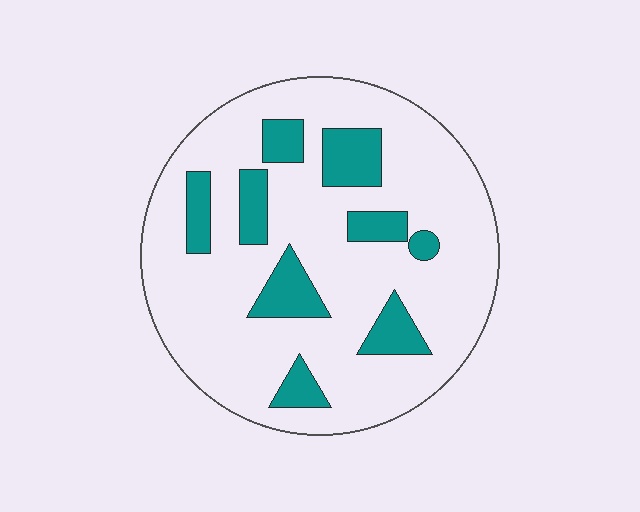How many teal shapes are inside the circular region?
9.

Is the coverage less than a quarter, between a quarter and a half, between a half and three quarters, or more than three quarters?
Less than a quarter.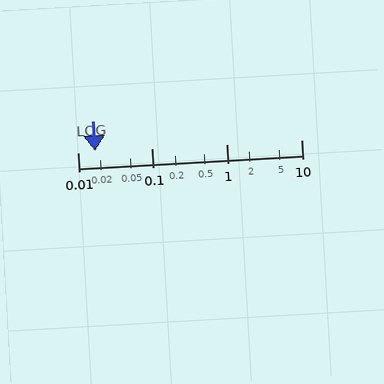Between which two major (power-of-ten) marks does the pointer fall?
The pointer is between 0.01 and 0.1.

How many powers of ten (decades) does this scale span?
The scale spans 3 decades, from 0.01 to 10.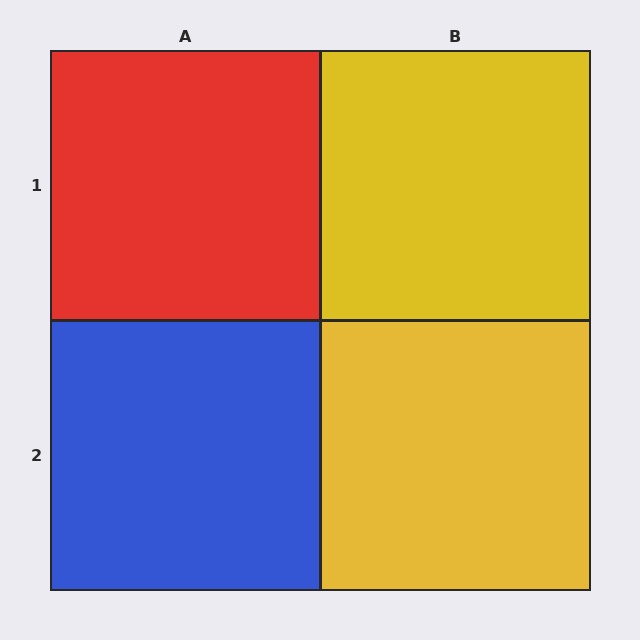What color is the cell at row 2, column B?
Yellow.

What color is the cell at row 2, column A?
Blue.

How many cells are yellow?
2 cells are yellow.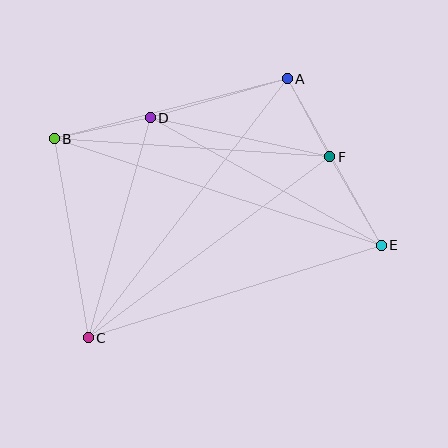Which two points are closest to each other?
Points A and F are closest to each other.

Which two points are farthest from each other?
Points B and E are farthest from each other.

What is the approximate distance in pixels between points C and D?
The distance between C and D is approximately 229 pixels.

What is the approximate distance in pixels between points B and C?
The distance between B and C is approximately 202 pixels.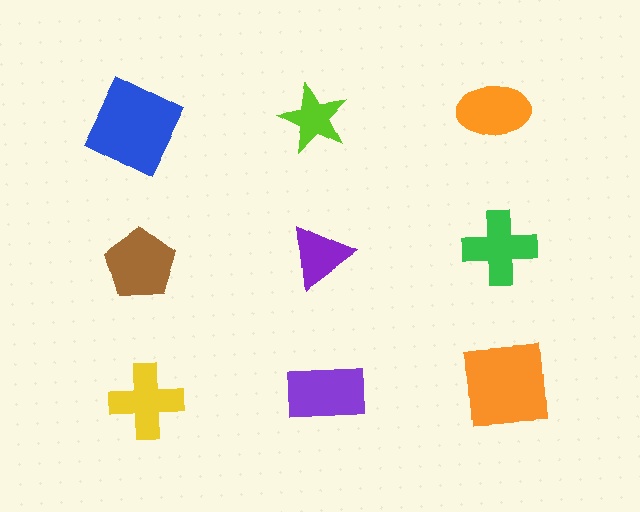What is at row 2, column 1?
A brown pentagon.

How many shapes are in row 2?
3 shapes.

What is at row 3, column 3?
An orange square.